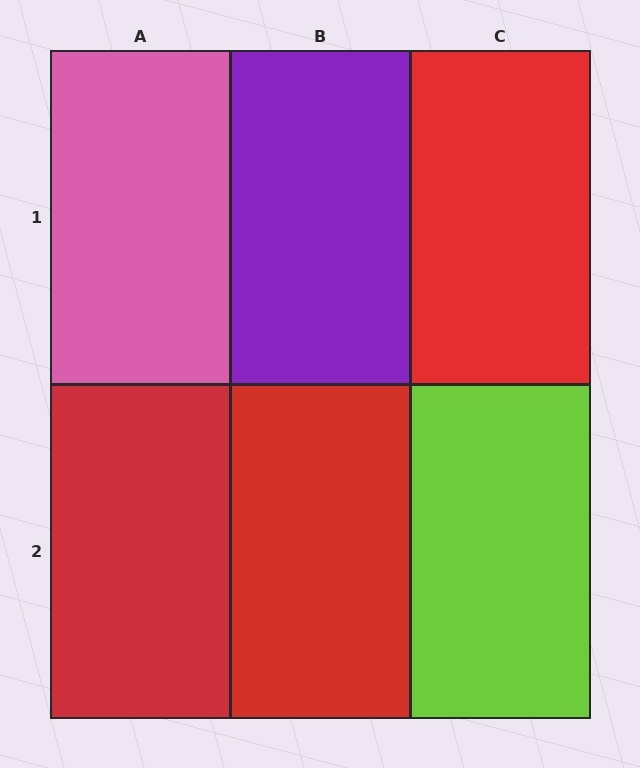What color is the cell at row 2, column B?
Red.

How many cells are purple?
1 cell is purple.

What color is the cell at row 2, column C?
Lime.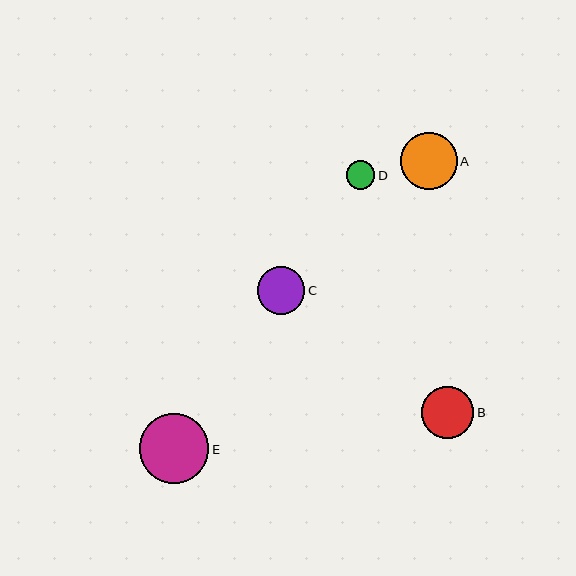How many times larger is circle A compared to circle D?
Circle A is approximately 2.0 times the size of circle D.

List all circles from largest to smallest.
From largest to smallest: E, A, B, C, D.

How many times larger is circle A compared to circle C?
Circle A is approximately 1.2 times the size of circle C.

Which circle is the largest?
Circle E is the largest with a size of approximately 69 pixels.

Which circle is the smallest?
Circle D is the smallest with a size of approximately 28 pixels.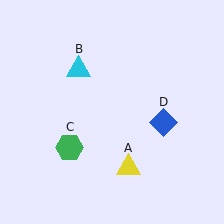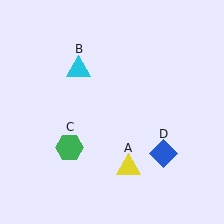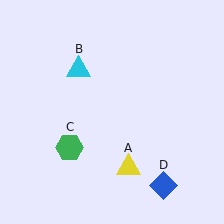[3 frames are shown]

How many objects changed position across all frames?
1 object changed position: blue diamond (object D).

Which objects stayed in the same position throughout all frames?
Yellow triangle (object A) and cyan triangle (object B) and green hexagon (object C) remained stationary.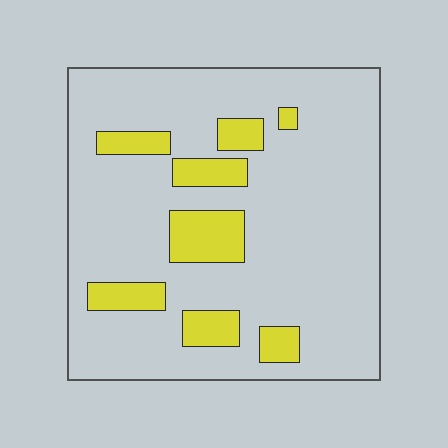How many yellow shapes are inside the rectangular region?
8.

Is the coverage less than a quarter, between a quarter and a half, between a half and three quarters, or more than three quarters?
Less than a quarter.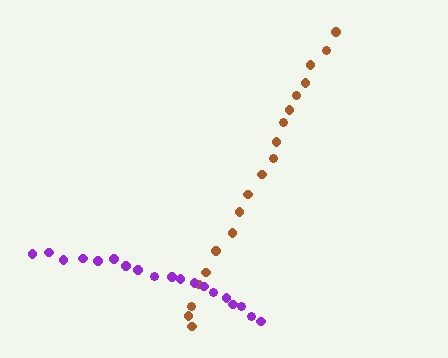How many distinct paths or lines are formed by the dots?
There are 2 distinct paths.